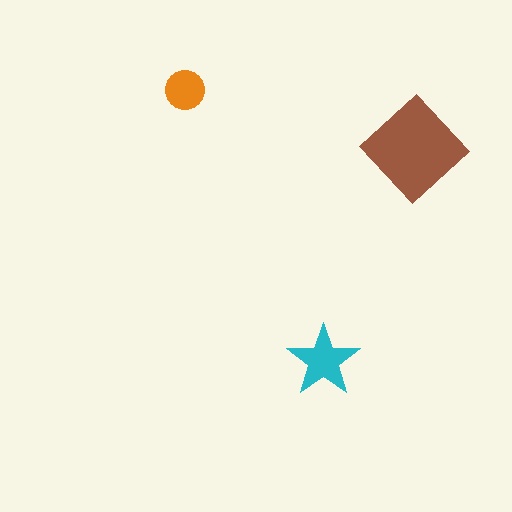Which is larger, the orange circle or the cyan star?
The cyan star.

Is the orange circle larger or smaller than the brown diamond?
Smaller.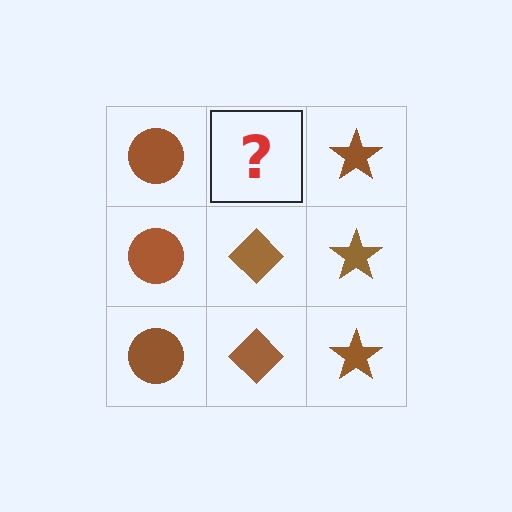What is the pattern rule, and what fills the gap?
The rule is that each column has a consistent shape. The gap should be filled with a brown diamond.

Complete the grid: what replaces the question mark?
The question mark should be replaced with a brown diamond.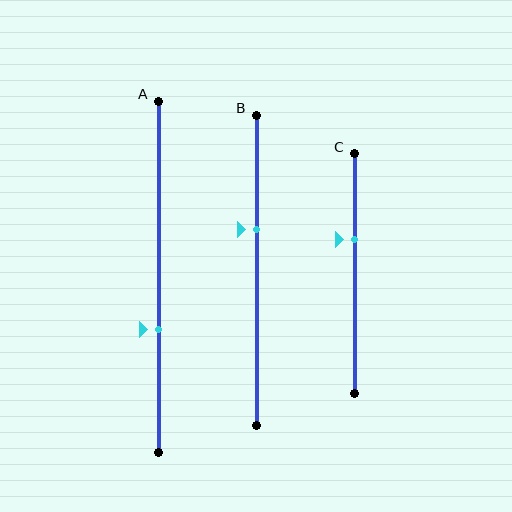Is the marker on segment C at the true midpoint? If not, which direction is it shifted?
No, the marker on segment C is shifted upward by about 14% of the segment length.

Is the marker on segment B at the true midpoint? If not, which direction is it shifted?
No, the marker on segment B is shifted upward by about 13% of the segment length.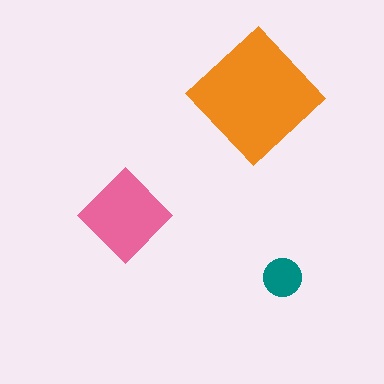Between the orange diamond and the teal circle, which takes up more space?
The orange diamond.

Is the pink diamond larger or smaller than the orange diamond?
Smaller.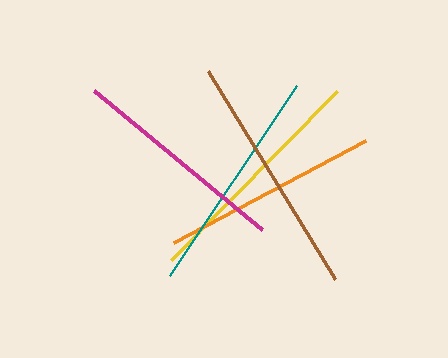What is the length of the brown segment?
The brown segment is approximately 243 pixels long.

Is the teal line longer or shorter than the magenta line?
The teal line is longer than the magenta line.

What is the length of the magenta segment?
The magenta segment is approximately 218 pixels long.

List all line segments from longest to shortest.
From longest to shortest: brown, yellow, teal, magenta, orange.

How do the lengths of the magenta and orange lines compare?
The magenta and orange lines are approximately the same length.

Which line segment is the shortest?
The orange line is the shortest at approximately 217 pixels.